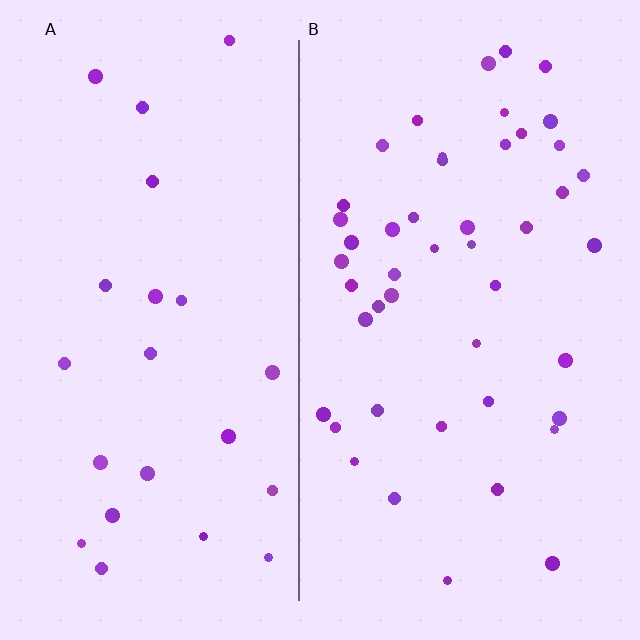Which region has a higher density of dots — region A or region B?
B (the right).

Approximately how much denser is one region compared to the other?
Approximately 2.0× — region B over region A.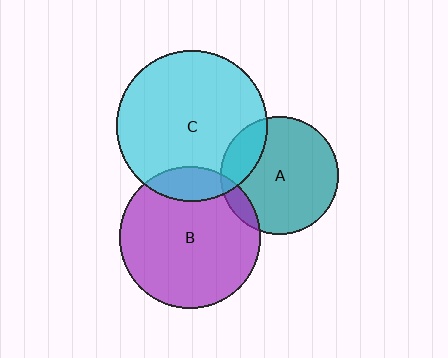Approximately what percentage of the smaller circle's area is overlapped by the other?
Approximately 15%.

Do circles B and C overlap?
Yes.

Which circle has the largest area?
Circle C (cyan).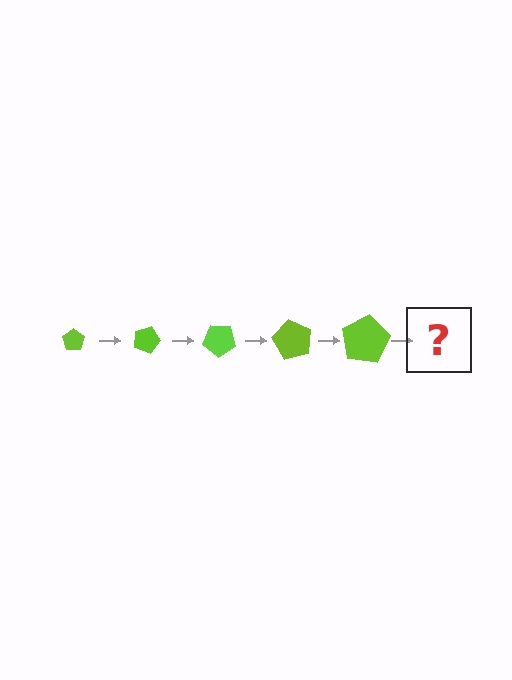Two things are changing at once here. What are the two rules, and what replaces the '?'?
The two rules are that the pentagon grows larger each step and it rotates 20 degrees each step. The '?' should be a pentagon, larger than the previous one and rotated 100 degrees from the start.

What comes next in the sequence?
The next element should be a pentagon, larger than the previous one and rotated 100 degrees from the start.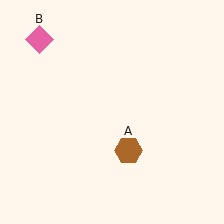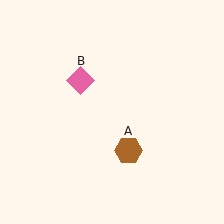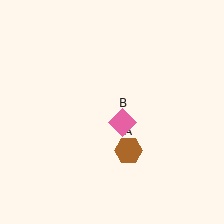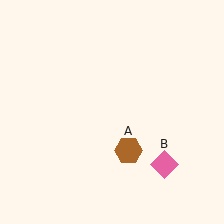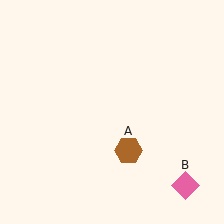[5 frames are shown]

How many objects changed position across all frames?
1 object changed position: pink diamond (object B).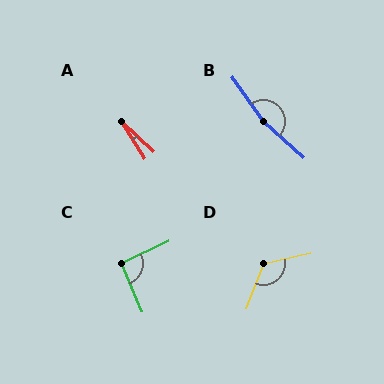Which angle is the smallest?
A, at approximately 16 degrees.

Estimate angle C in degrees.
Approximately 92 degrees.